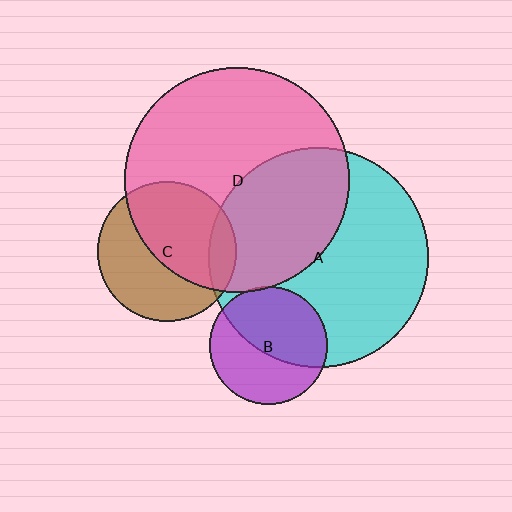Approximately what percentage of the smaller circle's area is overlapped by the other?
Approximately 10%.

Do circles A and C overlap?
Yes.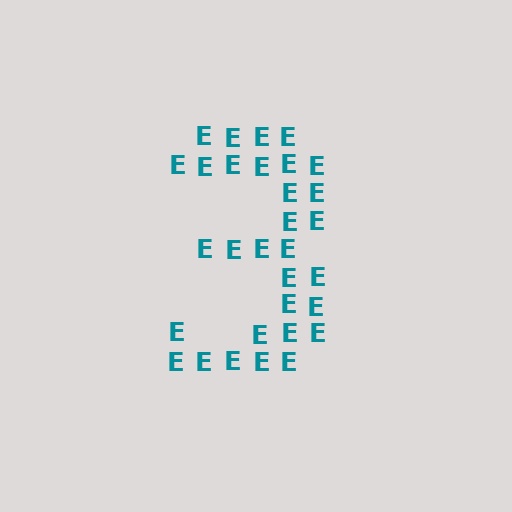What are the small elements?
The small elements are letter E's.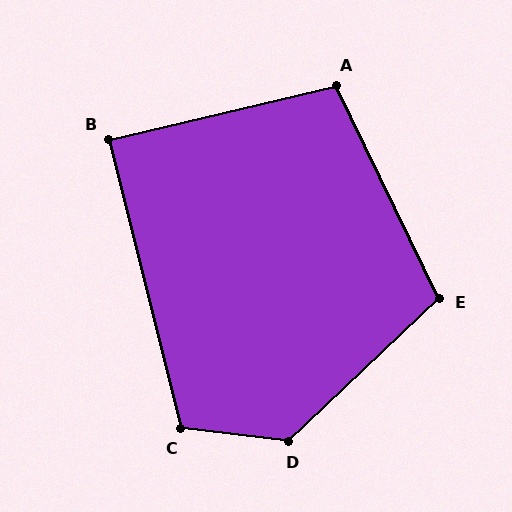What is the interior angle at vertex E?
Approximately 108 degrees (obtuse).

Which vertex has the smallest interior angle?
B, at approximately 89 degrees.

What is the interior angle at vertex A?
Approximately 103 degrees (obtuse).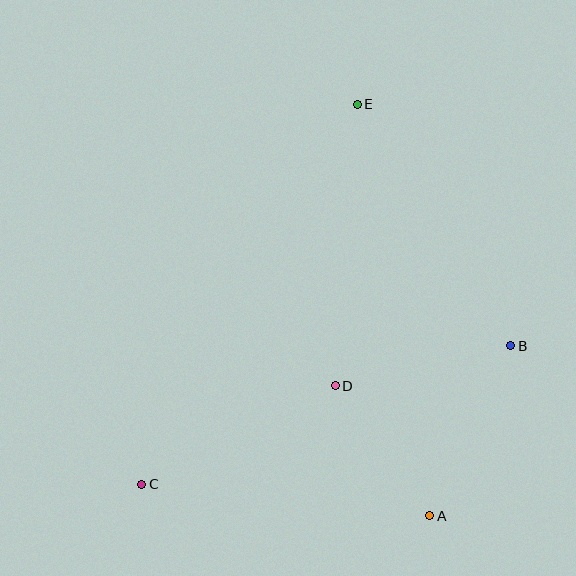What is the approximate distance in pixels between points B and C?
The distance between B and C is approximately 394 pixels.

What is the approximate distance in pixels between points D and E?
The distance between D and E is approximately 283 pixels.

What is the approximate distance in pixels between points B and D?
The distance between B and D is approximately 180 pixels.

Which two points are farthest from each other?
Points C and E are farthest from each other.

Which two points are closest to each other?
Points A and D are closest to each other.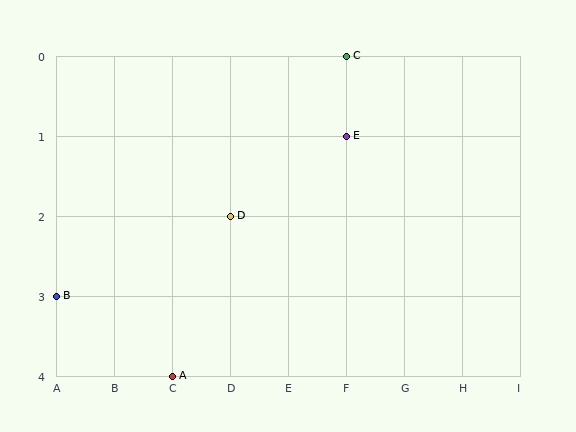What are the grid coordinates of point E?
Point E is at grid coordinates (F, 1).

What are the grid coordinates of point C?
Point C is at grid coordinates (F, 0).